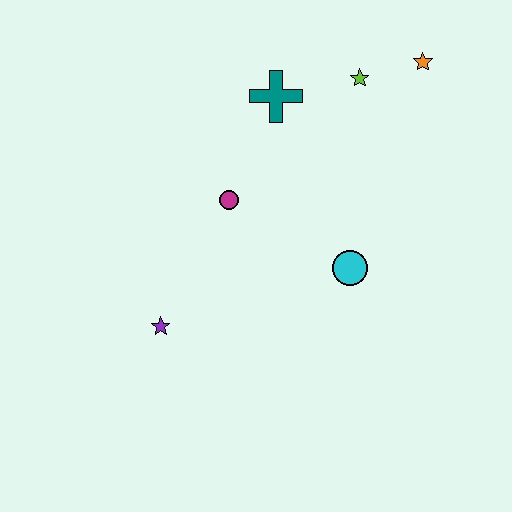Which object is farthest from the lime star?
The purple star is farthest from the lime star.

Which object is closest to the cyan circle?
The magenta circle is closest to the cyan circle.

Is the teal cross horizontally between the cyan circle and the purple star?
Yes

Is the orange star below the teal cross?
No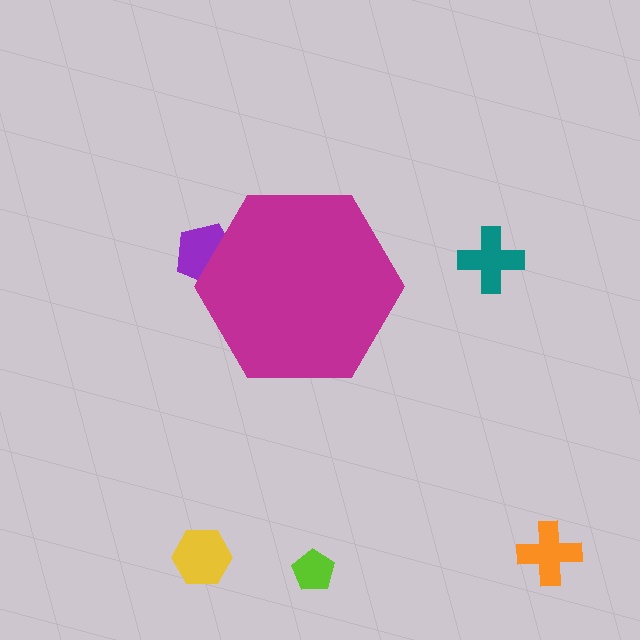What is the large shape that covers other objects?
A magenta hexagon.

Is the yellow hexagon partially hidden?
No, the yellow hexagon is fully visible.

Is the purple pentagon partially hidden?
Yes, the purple pentagon is partially hidden behind the magenta hexagon.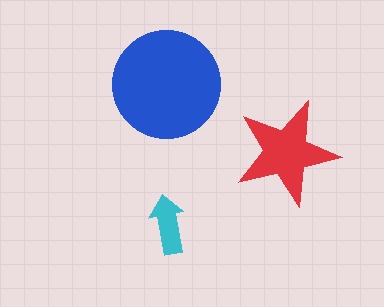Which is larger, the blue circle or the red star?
The blue circle.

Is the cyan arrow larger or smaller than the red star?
Smaller.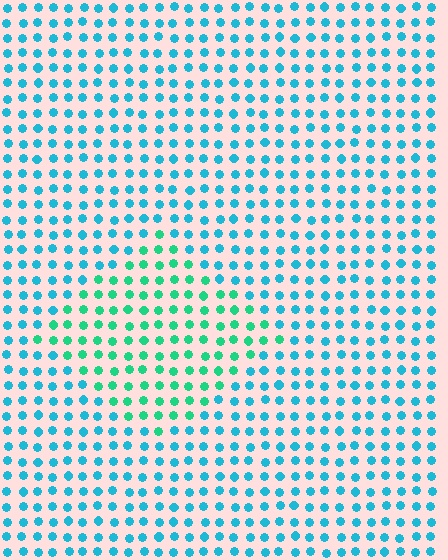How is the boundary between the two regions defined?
The boundary is defined purely by a slight shift in hue (about 36 degrees). Spacing, size, and orientation are identical on both sides.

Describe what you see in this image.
The image is filled with small cyan elements in a uniform arrangement. A diamond-shaped region is visible where the elements are tinted to a slightly different hue, forming a subtle color boundary.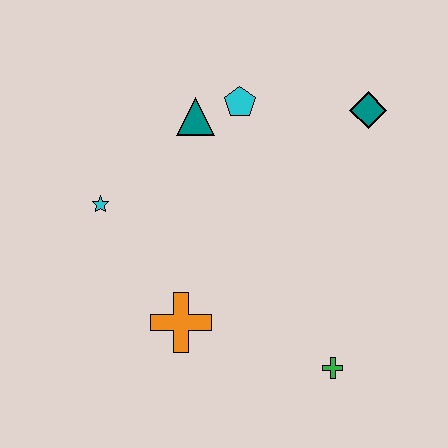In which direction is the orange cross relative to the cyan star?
The orange cross is below the cyan star.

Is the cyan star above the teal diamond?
No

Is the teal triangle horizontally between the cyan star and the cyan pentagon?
Yes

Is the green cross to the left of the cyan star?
No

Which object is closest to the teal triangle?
The cyan pentagon is closest to the teal triangle.